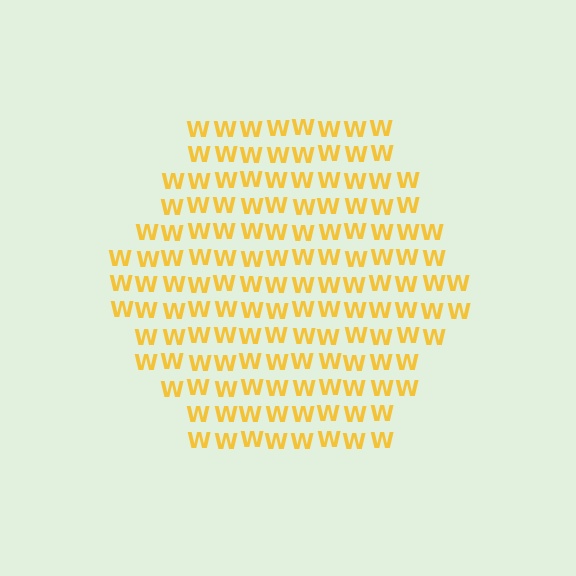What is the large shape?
The large shape is a hexagon.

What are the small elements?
The small elements are letter W's.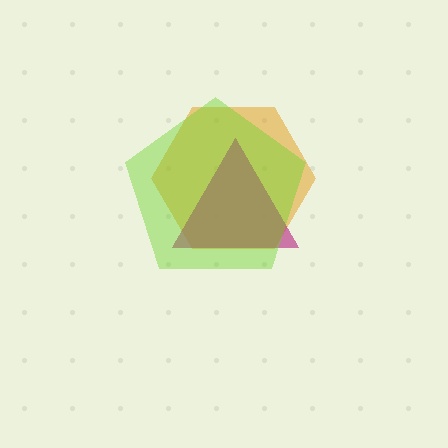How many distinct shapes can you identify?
There are 3 distinct shapes: an orange hexagon, a magenta triangle, a lime pentagon.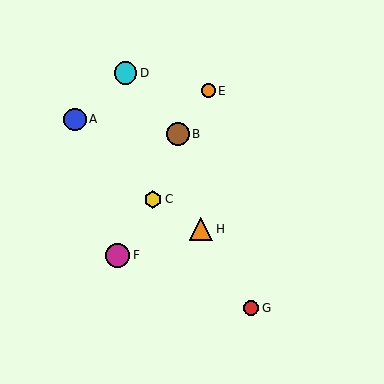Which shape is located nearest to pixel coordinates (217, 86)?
The orange circle (labeled E) at (208, 91) is nearest to that location.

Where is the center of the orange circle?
The center of the orange circle is at (208, 91).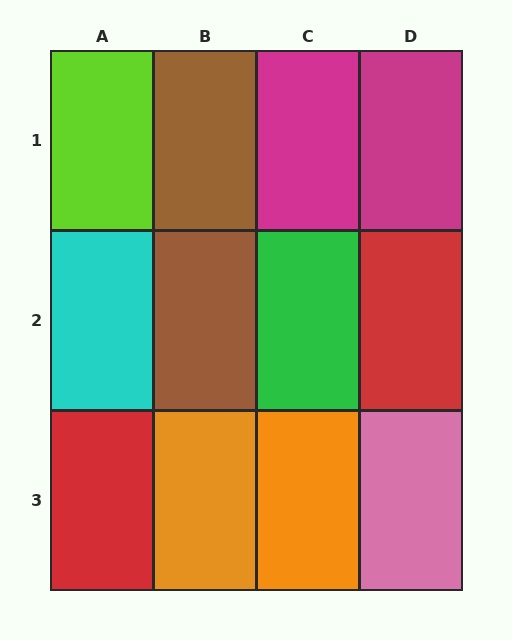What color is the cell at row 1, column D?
Magenta.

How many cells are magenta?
2 cells are magenta.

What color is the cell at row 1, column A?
Lime.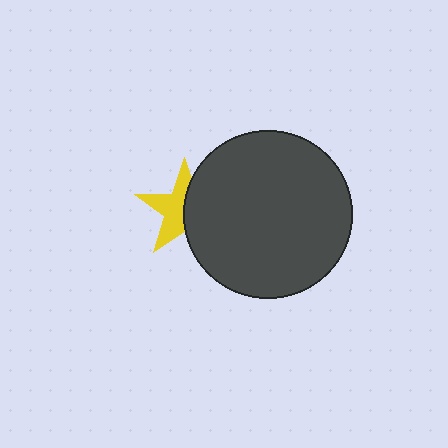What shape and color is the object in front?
The object in front is a dark gray circle.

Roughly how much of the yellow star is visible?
About half of it is visible (roughly 54%).